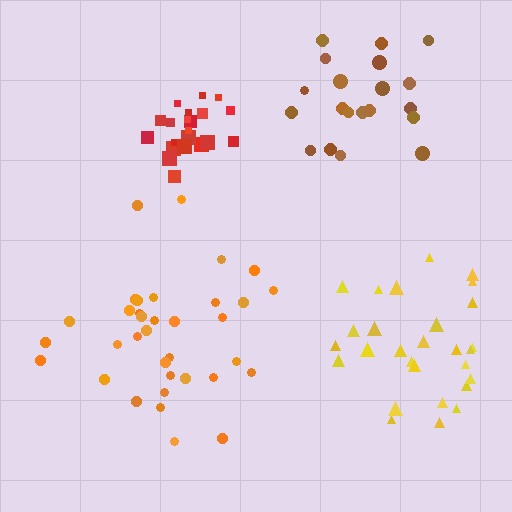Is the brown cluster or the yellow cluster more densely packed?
Brown.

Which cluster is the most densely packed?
Red.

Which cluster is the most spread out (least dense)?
Orange.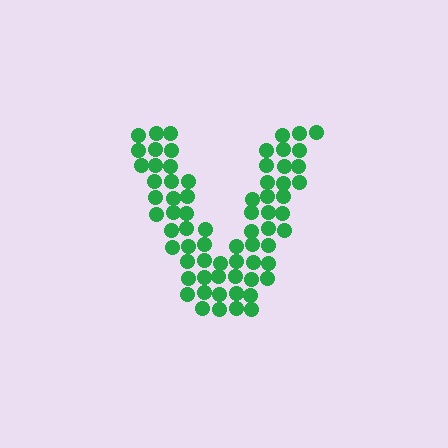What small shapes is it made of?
It is made of small circles.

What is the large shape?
The large shape is the letter V.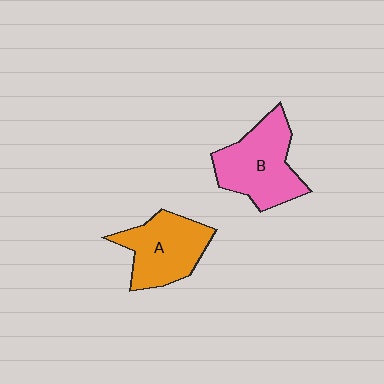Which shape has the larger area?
Shape B (pink).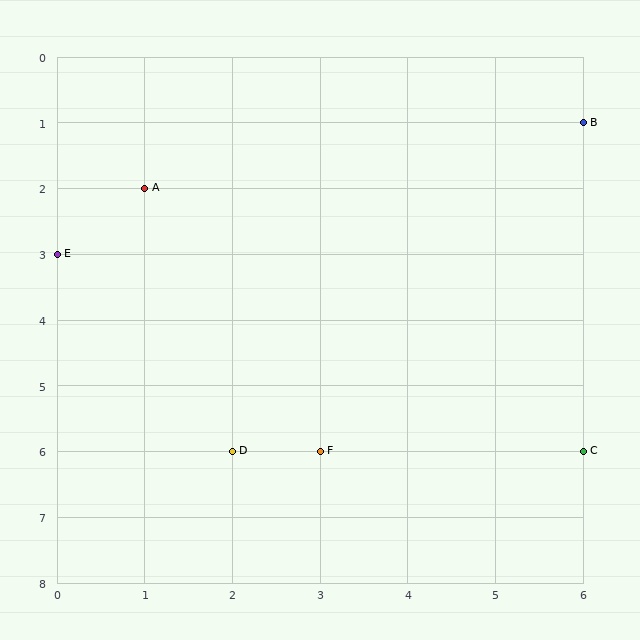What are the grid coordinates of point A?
Point A is at grid coordinates (1, 2).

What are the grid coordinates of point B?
Point B is at grid coordinates (6, 1).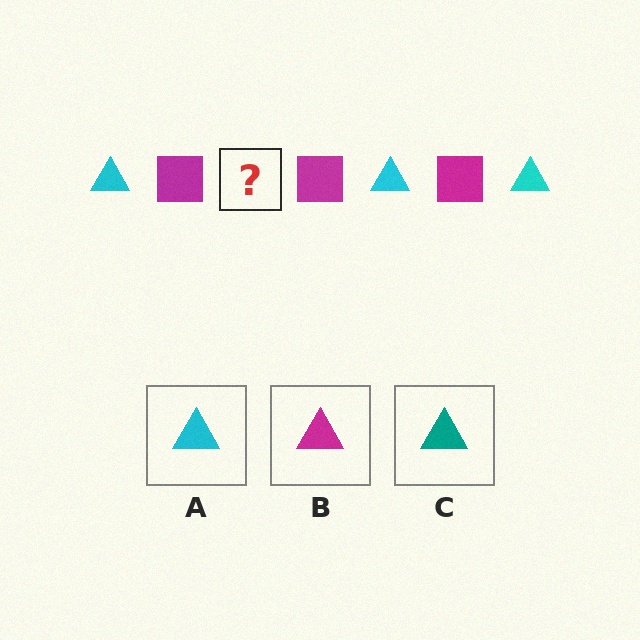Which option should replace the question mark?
Option A.